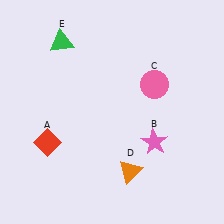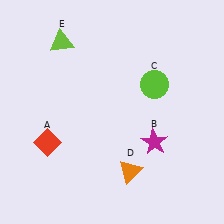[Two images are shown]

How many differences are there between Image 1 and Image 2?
There are 3 differences between the two images.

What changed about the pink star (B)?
In Image 1, B is pink. In Image 2, it changed to magenta.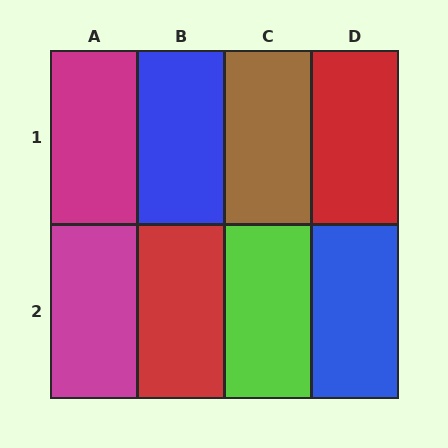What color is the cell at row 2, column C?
Lime.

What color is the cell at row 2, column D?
Blue.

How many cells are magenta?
2 cells are magenta.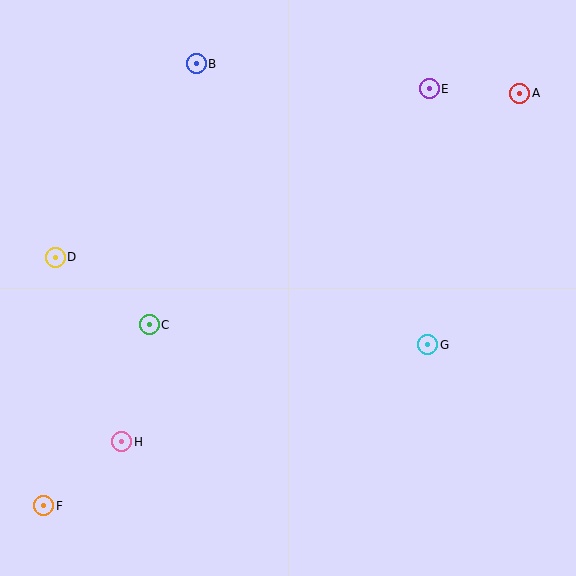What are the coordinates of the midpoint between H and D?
The midpoint between H and D is at (88, 350).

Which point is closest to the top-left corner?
Point B is closest to the top-left corner.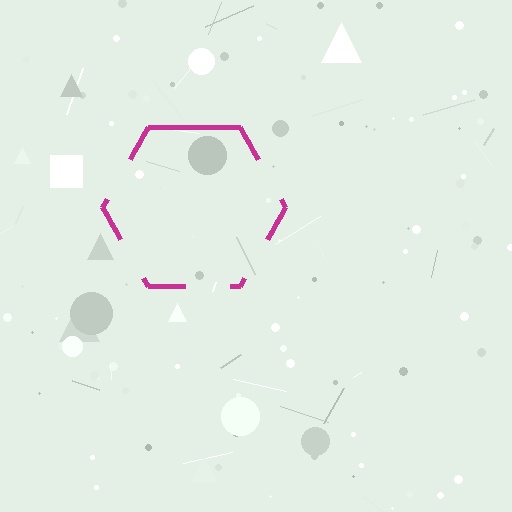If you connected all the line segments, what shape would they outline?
They would outline a hexagon.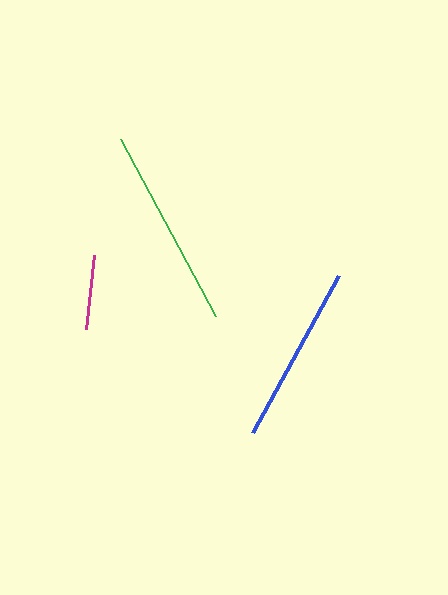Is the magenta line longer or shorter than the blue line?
The blue line is longer than the magenta line.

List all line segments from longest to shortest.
From longest to shortest: green, blue, magenta.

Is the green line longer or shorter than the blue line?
The green line is longer than the blue line.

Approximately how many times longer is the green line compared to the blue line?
The green line is approximately 1.1 times the length of the blue line.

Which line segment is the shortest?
The magenta line is the shortest at approximately 75 pixels.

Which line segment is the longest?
The green line is the longest at approximately 201 pixels.